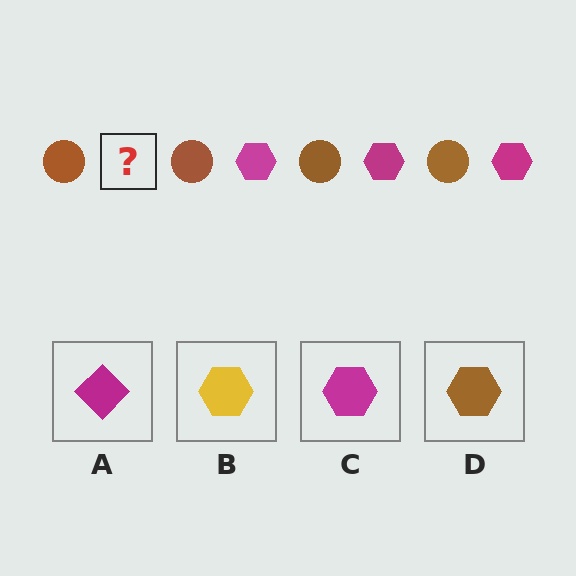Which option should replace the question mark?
Option C.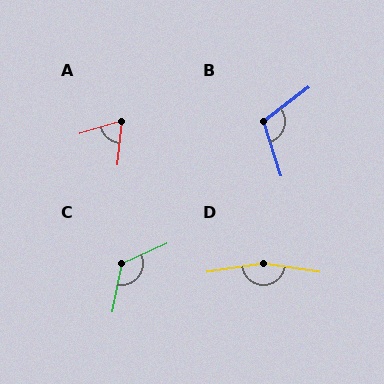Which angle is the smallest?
A, at approximately 67 degrees.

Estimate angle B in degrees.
Approximately 110 degrees.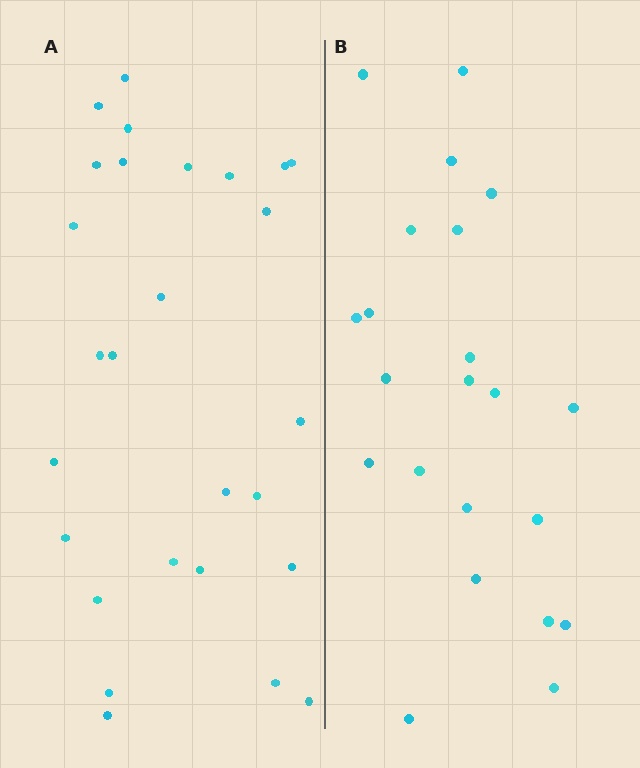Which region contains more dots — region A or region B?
Region A (the left region) has more dots.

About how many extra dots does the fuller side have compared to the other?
Region A has about 5 more dots than region B.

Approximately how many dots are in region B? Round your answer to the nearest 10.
About 20 dots. (The exact count is 22, which rounds to 20.)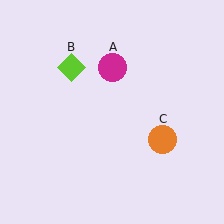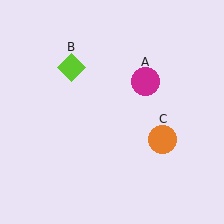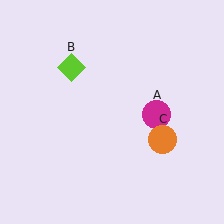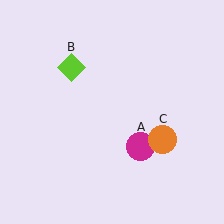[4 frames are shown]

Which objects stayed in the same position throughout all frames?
Lime diamond (object B) and orange circle (object C) remained stationary.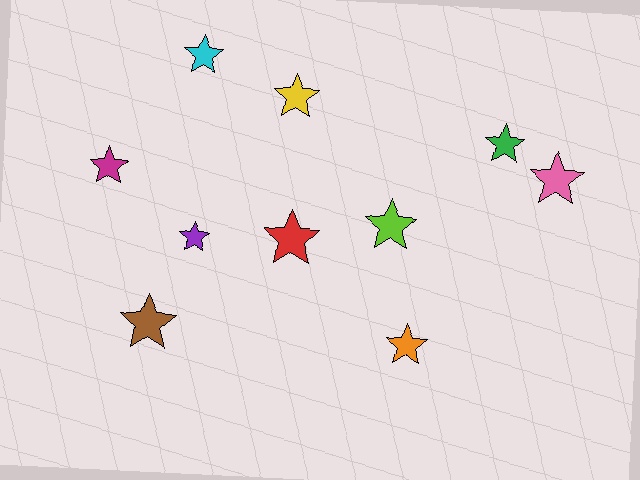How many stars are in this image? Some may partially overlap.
There are 10 stars.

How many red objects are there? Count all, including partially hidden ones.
There is 1 red object.